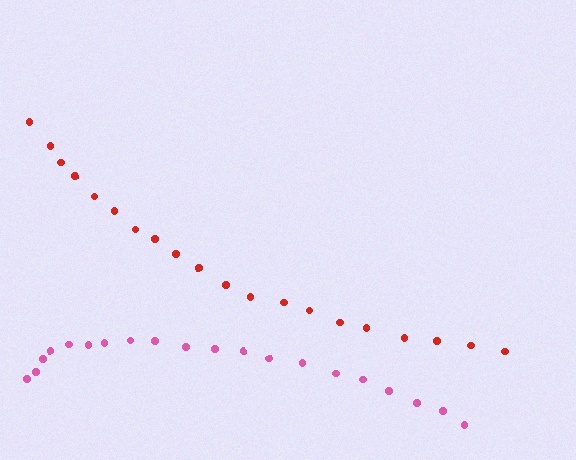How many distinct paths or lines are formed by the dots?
There are 2 distinct paths.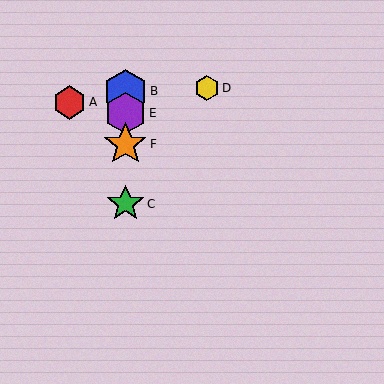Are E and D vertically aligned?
No, E is at x≈125 and D is at x≈207.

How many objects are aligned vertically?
4 objects (B, C, E, F) are aligned vertically.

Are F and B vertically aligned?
Yes, both are at x≈125.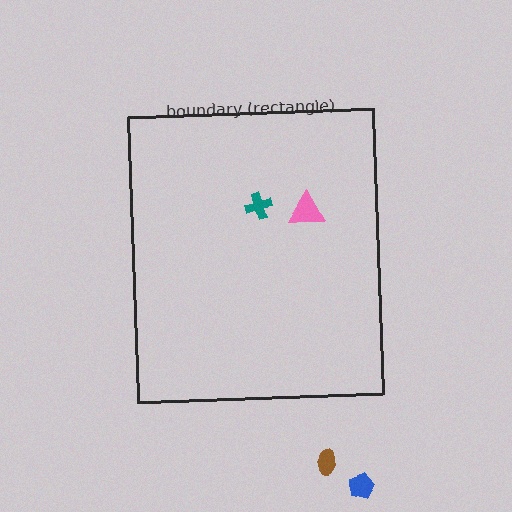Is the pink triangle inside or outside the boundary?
Inside.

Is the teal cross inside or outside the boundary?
Inside.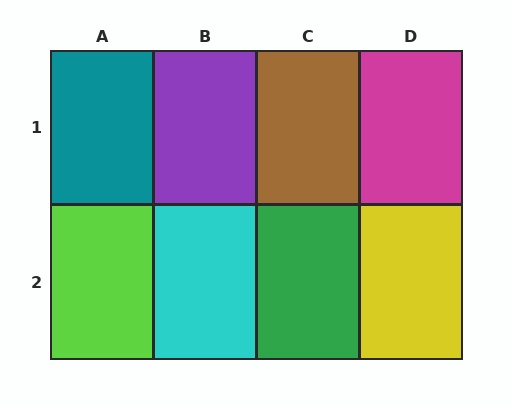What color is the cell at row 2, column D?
Yellow.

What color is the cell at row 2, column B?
Cyan.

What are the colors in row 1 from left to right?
Teal, purple, brown, magenta.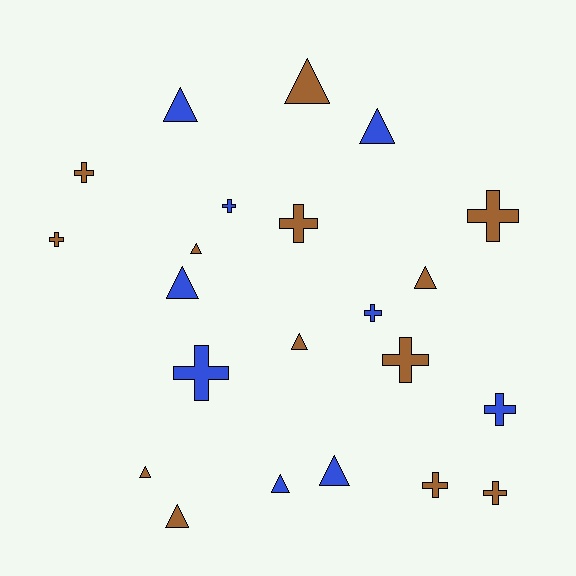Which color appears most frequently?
Brown, with 13 objects.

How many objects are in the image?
There are 22 objects.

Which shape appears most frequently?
Triangle, with 11 objects.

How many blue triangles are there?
There are 5 blue triangles.